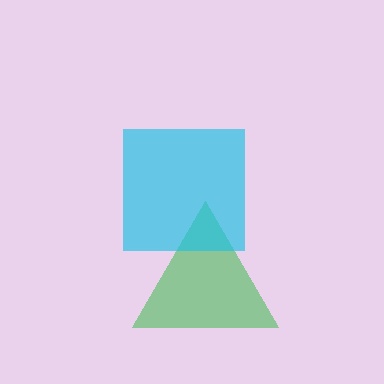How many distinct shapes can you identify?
There are 2 distinct shapes: a green triangle, a cyan square.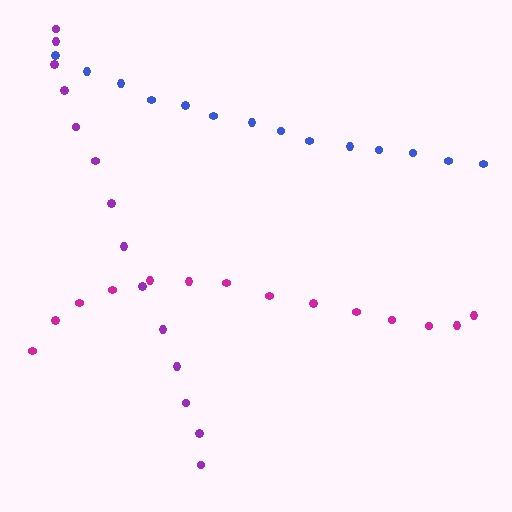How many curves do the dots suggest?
There are 3 distinct paths.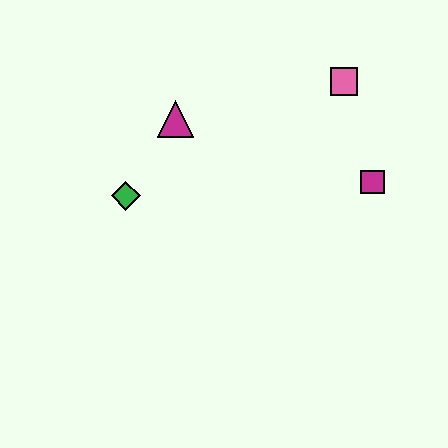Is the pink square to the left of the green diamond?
No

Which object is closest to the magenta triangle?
The green diamond is closest to the magenta triangle.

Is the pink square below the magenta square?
No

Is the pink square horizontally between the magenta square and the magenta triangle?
Yes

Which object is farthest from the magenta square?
The green diamond is farthest from the magenta square.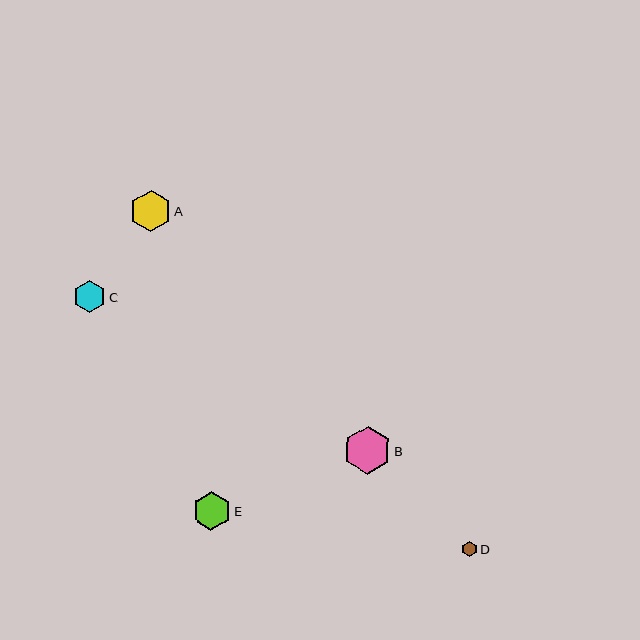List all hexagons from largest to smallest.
From largest to smallest: B, A, E, C, D.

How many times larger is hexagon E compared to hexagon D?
Hexagon E is approximately 2.5 times the size of hexagon D.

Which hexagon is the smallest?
Hexagon D is the smallest with a size of approximately 15 pixels.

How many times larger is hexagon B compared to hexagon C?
Hexagon B is approximately 1.5 times the size of hexagon C.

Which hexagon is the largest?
Hexagon B is the largest with a size of approximately 48 pixels.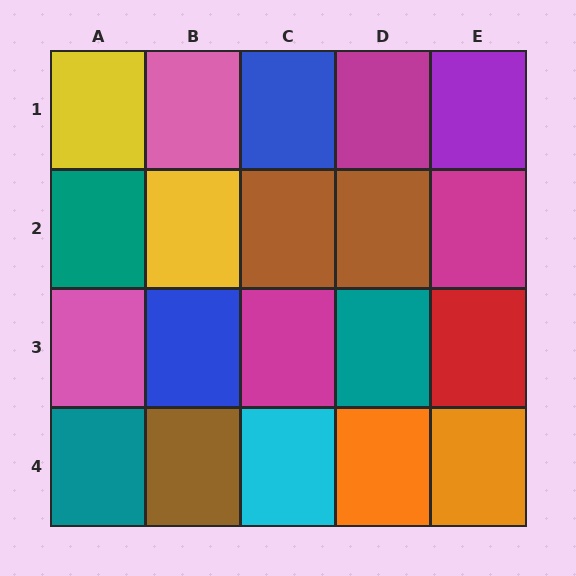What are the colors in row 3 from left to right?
Pink, blue, magenta, teal, red.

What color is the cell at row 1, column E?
Purple.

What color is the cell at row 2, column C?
Brown.